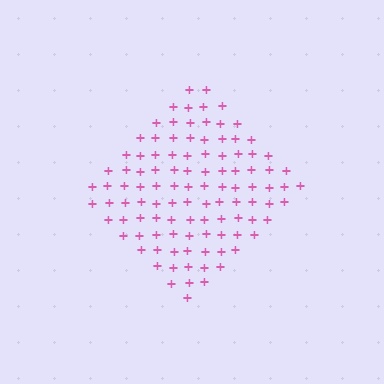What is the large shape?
The large shape is a diamond.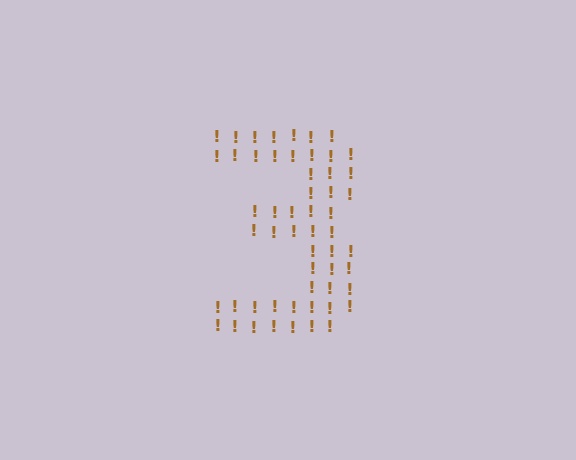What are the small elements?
The small elements are exclamation marks.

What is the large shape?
The large shape is the digit 3.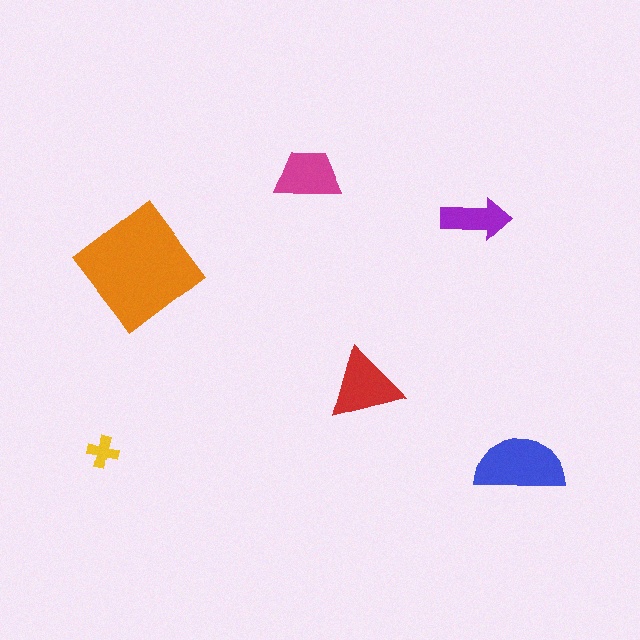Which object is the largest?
The orange diamond.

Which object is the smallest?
The yellow cross.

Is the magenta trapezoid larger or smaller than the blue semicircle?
Smaller.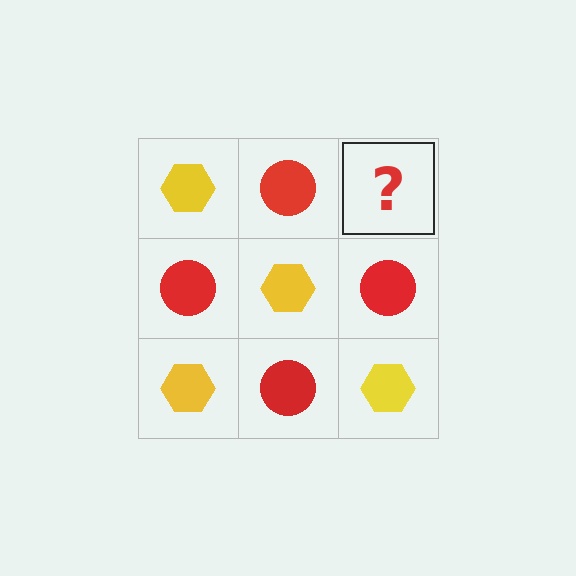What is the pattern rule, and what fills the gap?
The rule is that it alternates yellow hexagon and red circle in a checkerboard pattern. The gap should be filled with a yellow hexagon.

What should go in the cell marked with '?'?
The missing cell should contain a yellow hexagon.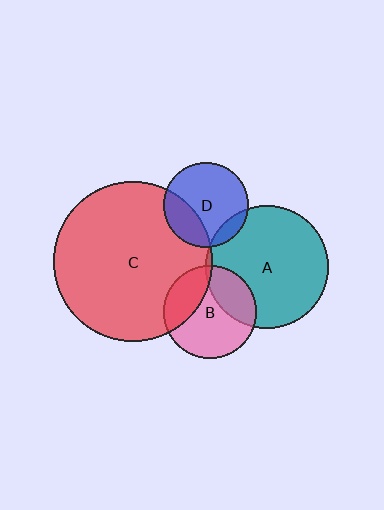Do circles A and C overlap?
Yes.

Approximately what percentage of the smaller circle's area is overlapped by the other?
Approximately 5%.